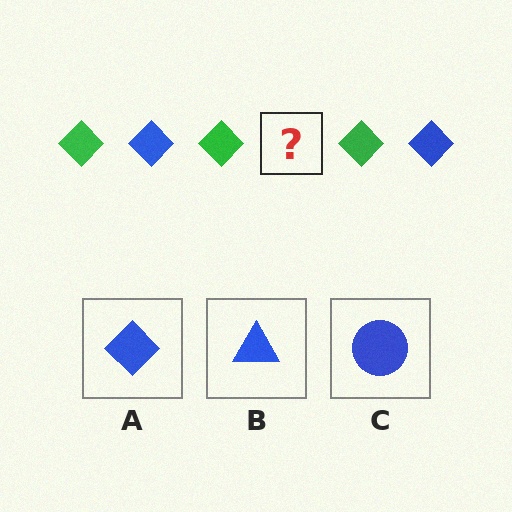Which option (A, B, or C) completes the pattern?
A.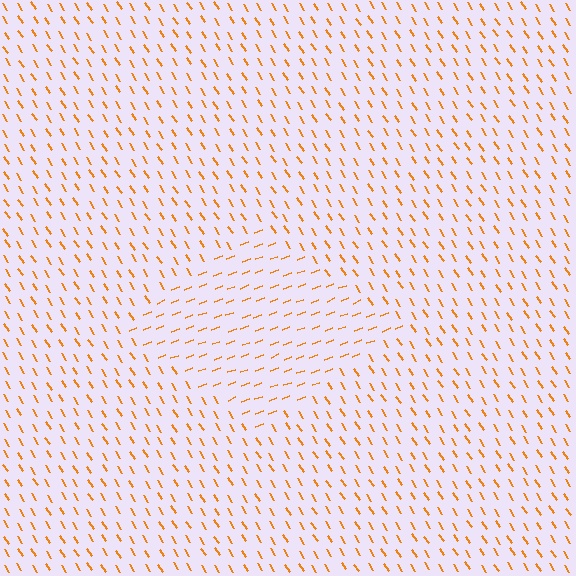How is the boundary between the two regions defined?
The boundary is defined purely by a change in line orientation (approximately 79 degrees difference). All lines are the same color and thickness.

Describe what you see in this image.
The image is filled with small orange line segments. A diamond region in the image has lines oriented differently from the surrounding lines, creating a visible texture boundary.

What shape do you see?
I see a diamond.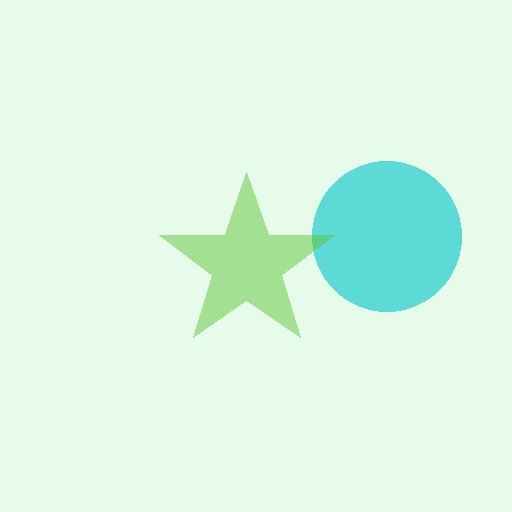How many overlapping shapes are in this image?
There are 2 overlapping shapes in the image.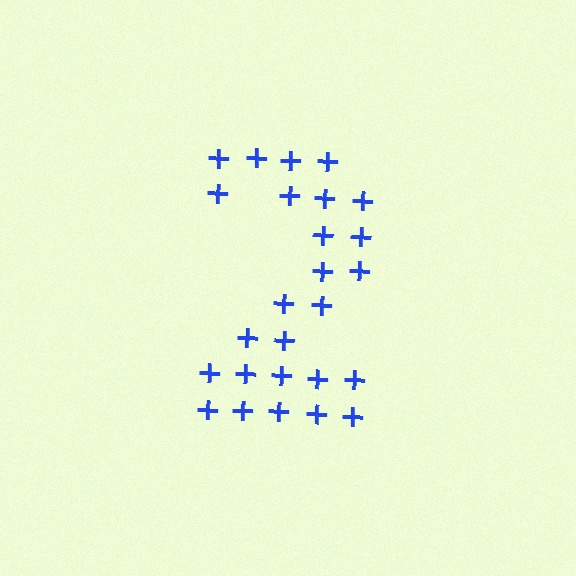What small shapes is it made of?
It is made of small plus signs.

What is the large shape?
The large shape is the digit 2.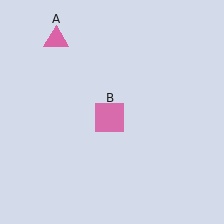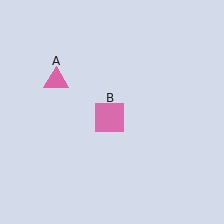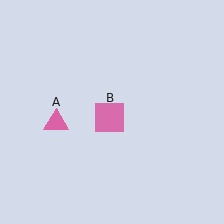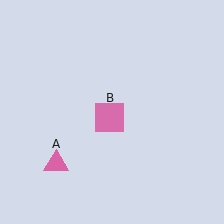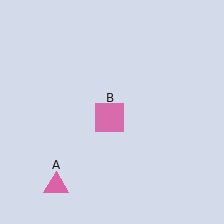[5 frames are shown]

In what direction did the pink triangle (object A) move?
The pink triangle (object A) moved down.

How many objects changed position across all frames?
1 object changed position: pink triangle (object A).